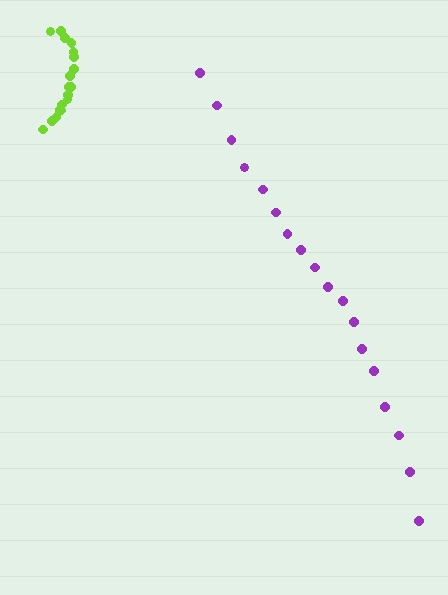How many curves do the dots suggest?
There are 2 distinct paths.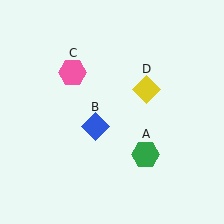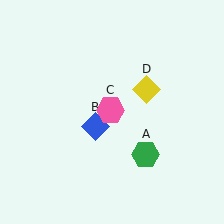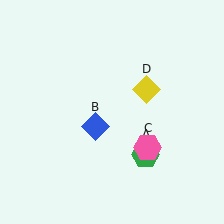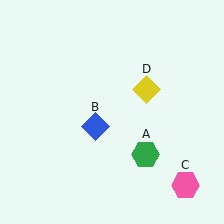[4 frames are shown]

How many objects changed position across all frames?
1 object changed position: pink hexagon (object C).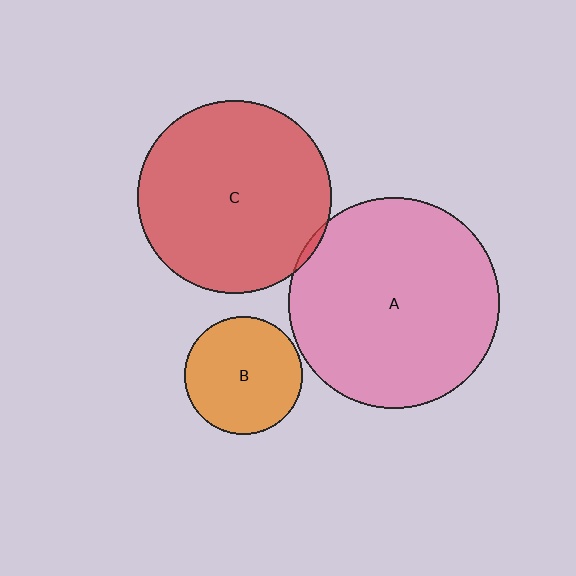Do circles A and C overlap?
Yes.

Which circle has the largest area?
Circle A (pink).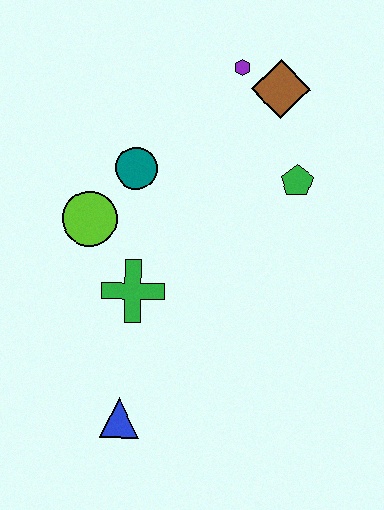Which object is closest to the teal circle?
The lime circle is closest to the teal circle.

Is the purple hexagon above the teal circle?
Yes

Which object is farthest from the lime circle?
The brown diamond is farthest from the lime circle.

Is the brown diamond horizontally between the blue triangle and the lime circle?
No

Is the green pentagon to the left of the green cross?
No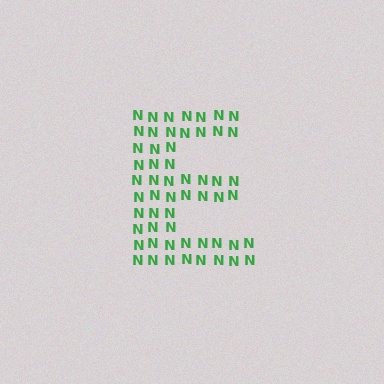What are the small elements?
The small elements are letter N's.